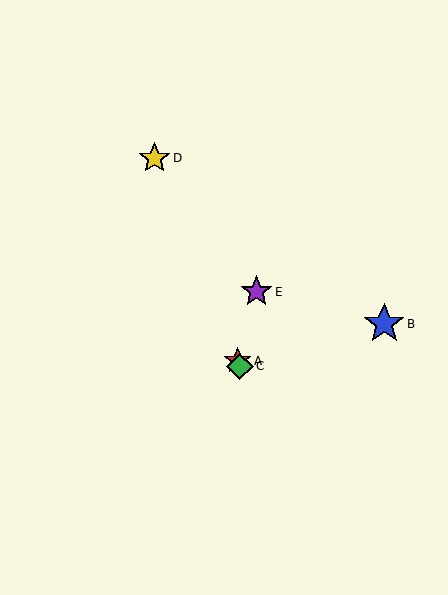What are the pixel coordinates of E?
Object E is at (257, 292).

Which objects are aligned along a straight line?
Objects A, C, D are aligned along a straight line.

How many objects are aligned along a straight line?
3 objects (A, C, D) are aligned along a straight line.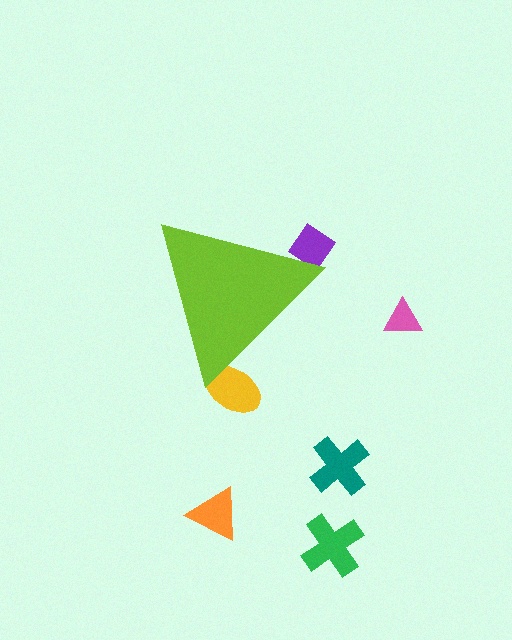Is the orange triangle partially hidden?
No, the orange triangle is fully visible.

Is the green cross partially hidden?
No, the green cross is fully visible.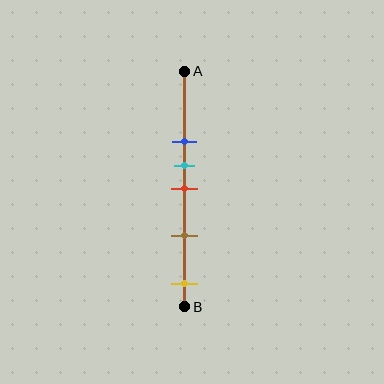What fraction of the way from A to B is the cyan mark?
The cyan mark is approximately 40% (0.4) of the way from A to B.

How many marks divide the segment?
There are 5 marks dividing the segment.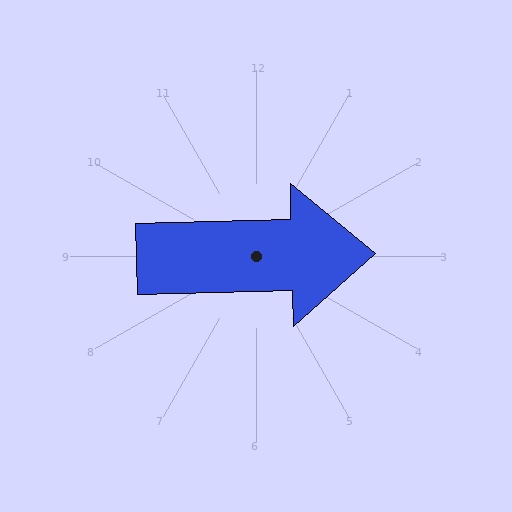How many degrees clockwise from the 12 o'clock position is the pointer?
Approximately 89 degrees.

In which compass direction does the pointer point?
East.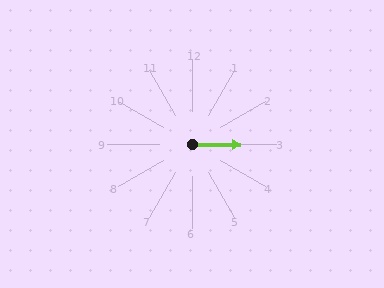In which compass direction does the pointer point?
East.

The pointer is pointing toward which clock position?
Roughly 3 o'clock.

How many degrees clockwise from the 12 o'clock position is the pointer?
Approximately 90 degrees.